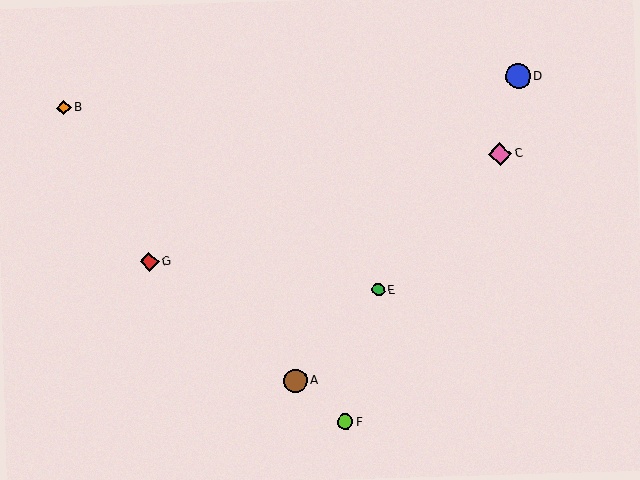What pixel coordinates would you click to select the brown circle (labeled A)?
Click at (296, 381) to select the brown circle A.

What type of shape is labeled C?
Shape C is a pink diamond.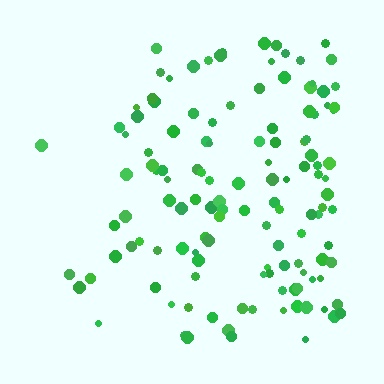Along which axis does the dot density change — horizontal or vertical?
Horizontal.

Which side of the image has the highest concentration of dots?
The right.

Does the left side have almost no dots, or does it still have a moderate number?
Still a moderate number, just noticeably fewer than the right.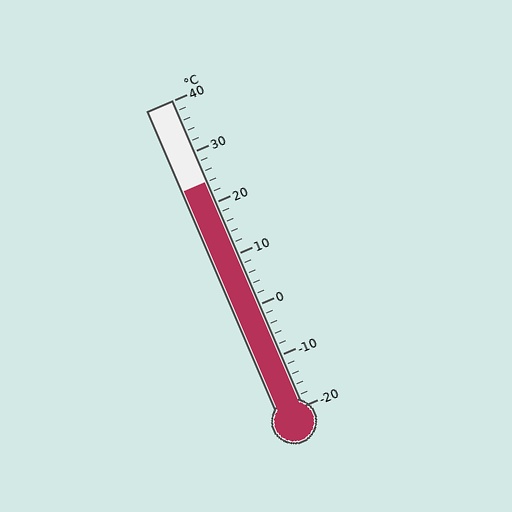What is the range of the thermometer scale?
The thermometer scale ranges from -20°C to 40°C.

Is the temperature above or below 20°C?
The temperature is above 20°C.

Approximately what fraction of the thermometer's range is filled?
The thermometer is filled to approximately 75% of its range.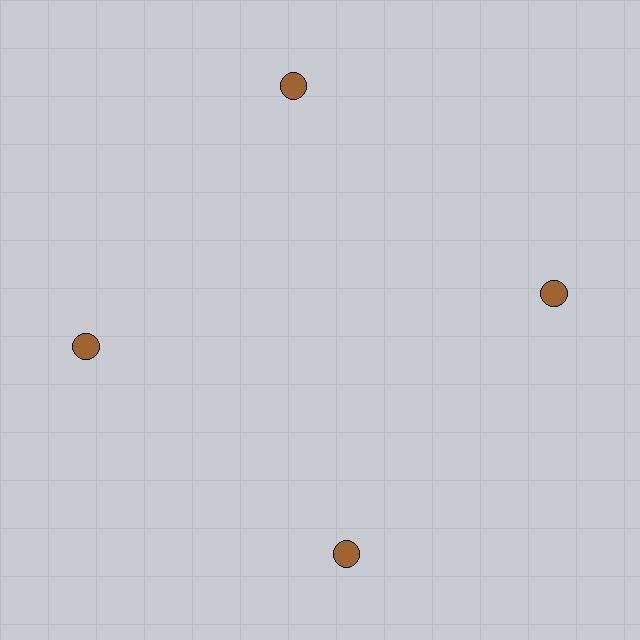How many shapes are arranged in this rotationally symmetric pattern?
There are 4 shapes, arranged in 4 groups of 1.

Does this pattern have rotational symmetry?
Yes, this pattern has 4-fold rotational symmetry. It looks the same after rotating 90 degrees around the center.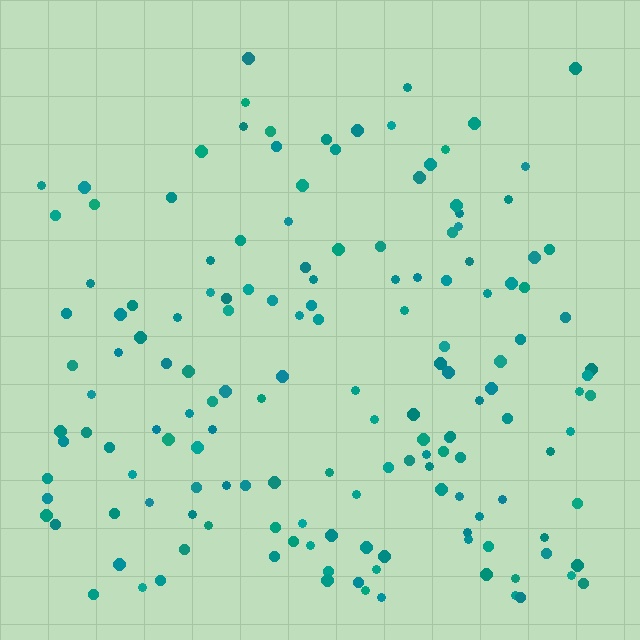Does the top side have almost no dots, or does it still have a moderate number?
Still a moderate number, just noticeably fewer than the bottom.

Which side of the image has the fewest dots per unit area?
The top.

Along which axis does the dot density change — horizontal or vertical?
Vertical.